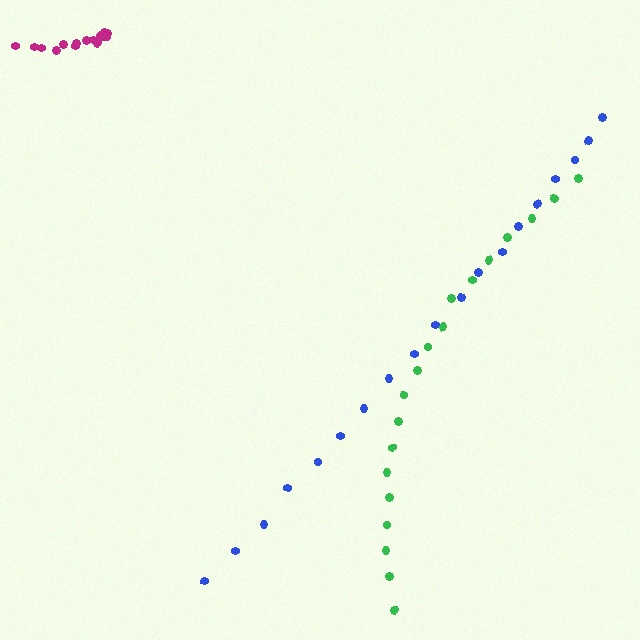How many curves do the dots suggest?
There are 3 distinct paths.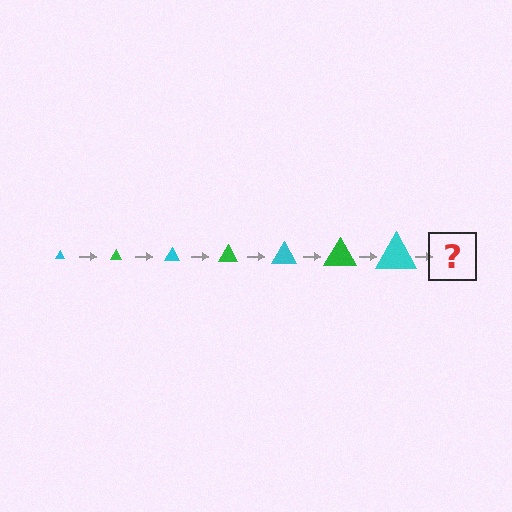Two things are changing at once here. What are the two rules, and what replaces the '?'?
The two rules are that the triangle grows larger each step and the color cycles through cyan and green. The '?' should be a green triangle, larger than the previous one.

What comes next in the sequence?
The next element should be a green triangle, larger than the previous one.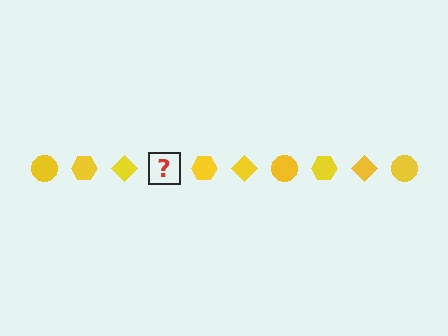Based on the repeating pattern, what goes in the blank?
The blank should be a yellow circle.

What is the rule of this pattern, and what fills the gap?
The rule is that the pattern cycles through circle, hexagon, diamond shapes in yellow. The gap should be filled with a yellow circle.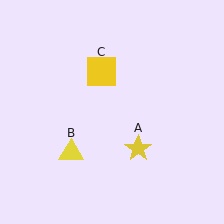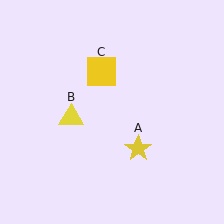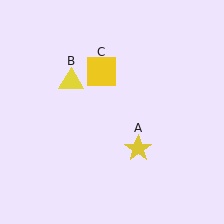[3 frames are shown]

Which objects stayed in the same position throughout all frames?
Yellow star (object A) and yellow square (object C) remained stationary.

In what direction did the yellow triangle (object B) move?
The yellow triangle (object B) moved up.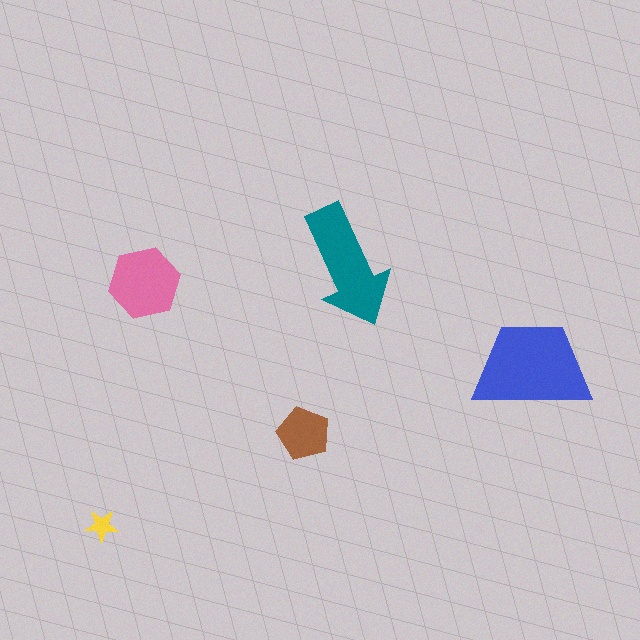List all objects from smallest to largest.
The yellow star, the brown pentagon, the pink hexagon, the teal arrow, the blue trapezoid.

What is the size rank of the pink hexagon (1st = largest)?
3rd.